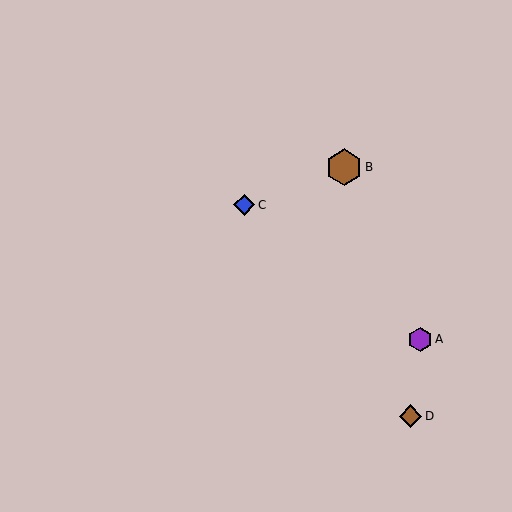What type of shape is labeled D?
Shape D is a brown diamond.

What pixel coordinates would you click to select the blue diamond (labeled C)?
Click at (244, 205) to select the blue diamond C.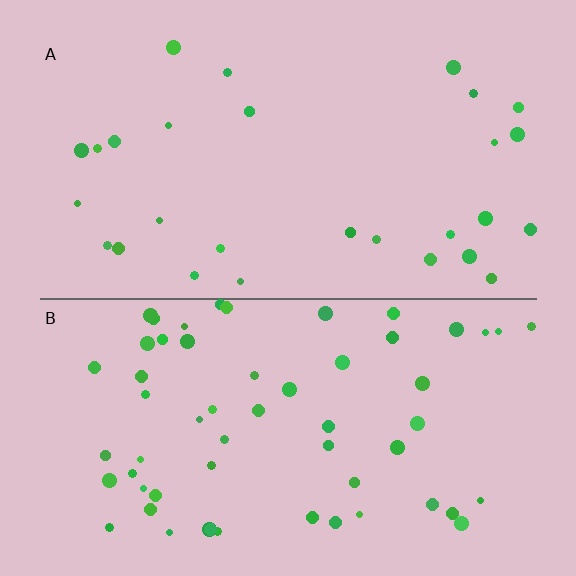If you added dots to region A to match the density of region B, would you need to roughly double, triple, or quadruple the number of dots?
Approximately double.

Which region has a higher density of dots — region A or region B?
B (the bottom).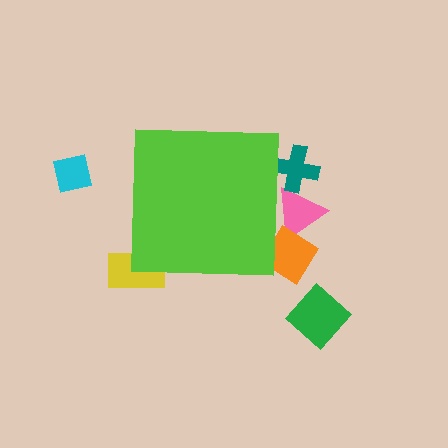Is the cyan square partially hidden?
No, the cyan square is fully visible.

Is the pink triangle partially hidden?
Yes, the pink triangle is partially hidden behind the lime square.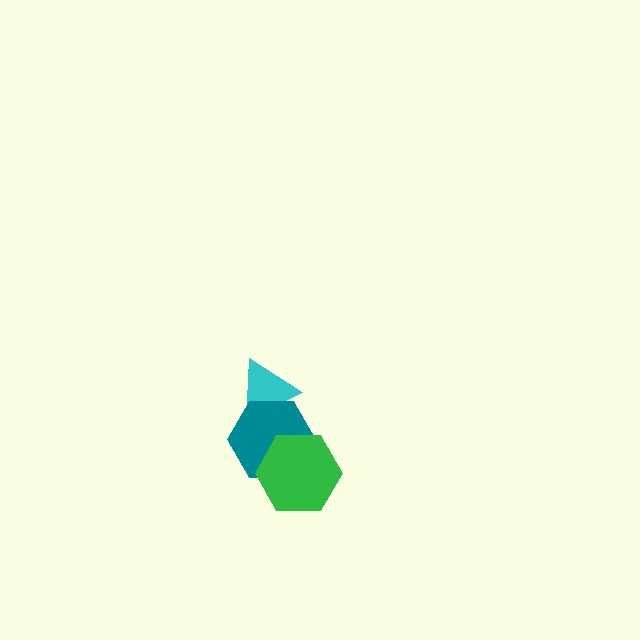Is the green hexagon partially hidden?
No, no other shape covers it.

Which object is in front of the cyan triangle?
The teal hexagon is in front of the cyan triangle.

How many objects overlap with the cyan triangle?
1 object overlaps with the cyan triangle.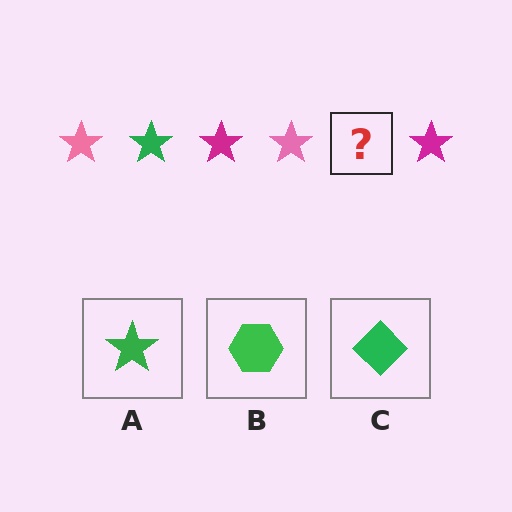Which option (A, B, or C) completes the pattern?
A.